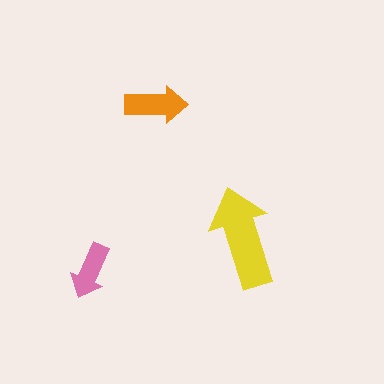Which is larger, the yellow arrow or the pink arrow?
The yellow one.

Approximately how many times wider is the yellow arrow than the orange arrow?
About 1.5 times wider.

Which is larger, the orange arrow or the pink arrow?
The orange one.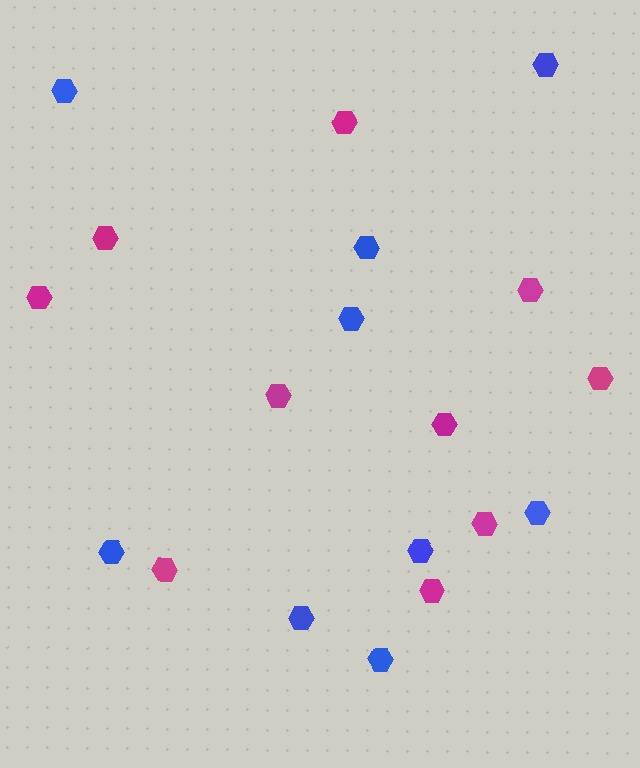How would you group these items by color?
There are 2 groups: one group of blue hexagons (9) and one group of magenta hexagons (10).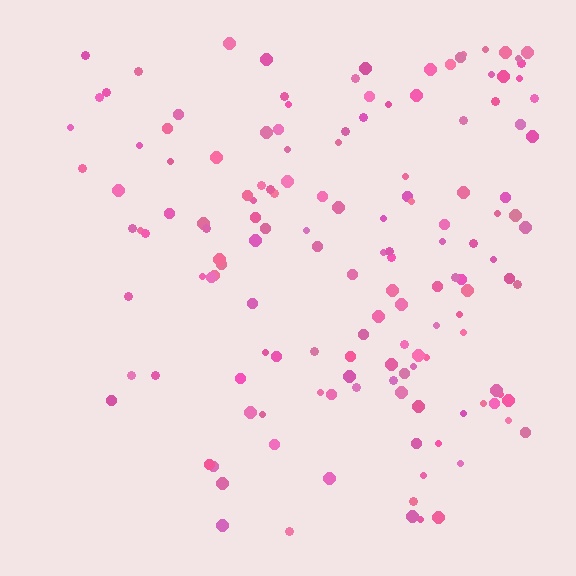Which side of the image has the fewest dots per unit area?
The left.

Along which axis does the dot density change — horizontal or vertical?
Horizontal.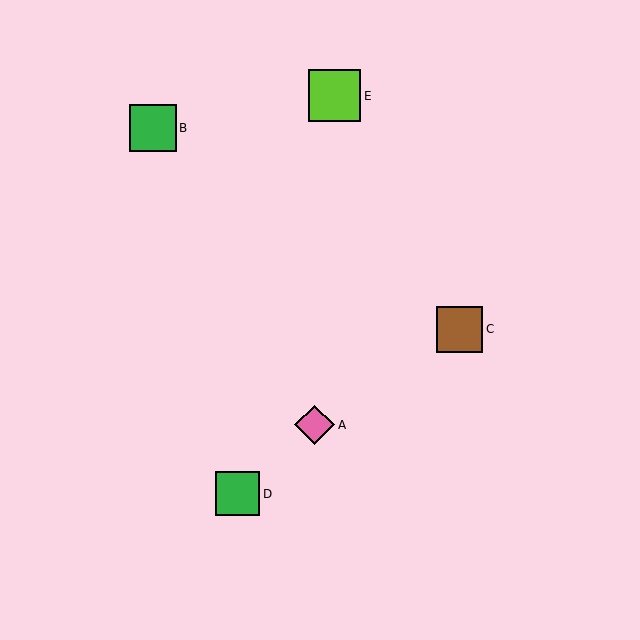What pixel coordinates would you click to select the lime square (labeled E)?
Click at (334, 96) to select the lime square E.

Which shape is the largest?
The lime square (labeled E) is the largest.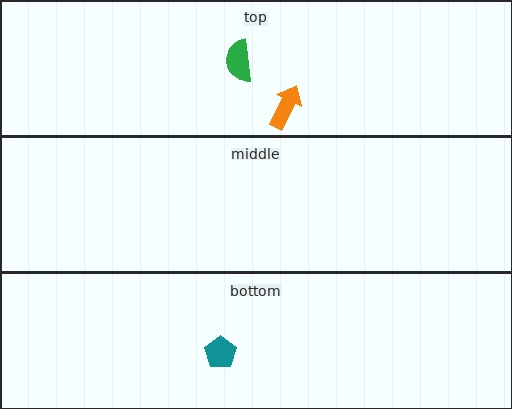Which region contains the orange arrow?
The top region.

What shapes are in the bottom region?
The teal pentagon.